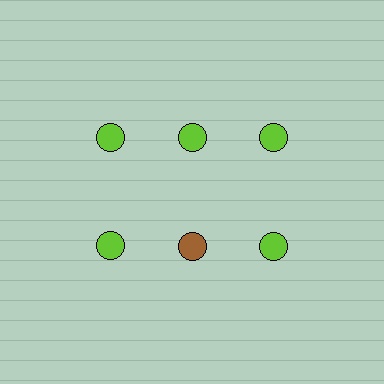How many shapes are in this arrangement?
There are 6 shapes arranged in a grid pattern.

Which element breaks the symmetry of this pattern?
The brown circle in the second row, second from left column breaks the symmetry. All other shapes are lime circles.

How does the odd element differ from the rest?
It has a different color: brown instead of lime.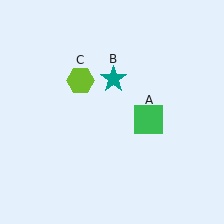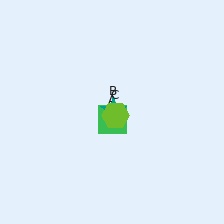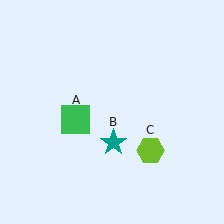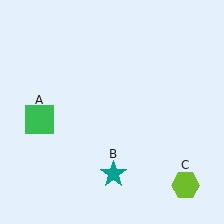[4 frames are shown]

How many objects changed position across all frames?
3 objects changed position: green square (object A), teal star (object B), lime hexagon (object C).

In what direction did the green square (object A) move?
The green square (object A) moved left.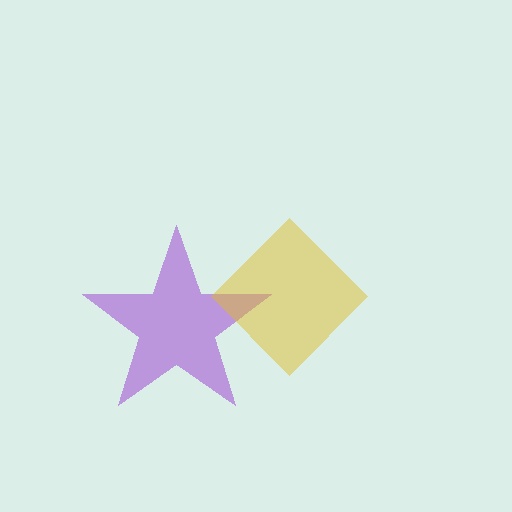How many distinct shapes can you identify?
There are 2 distinct shapes: a purple star, a yellow diamond.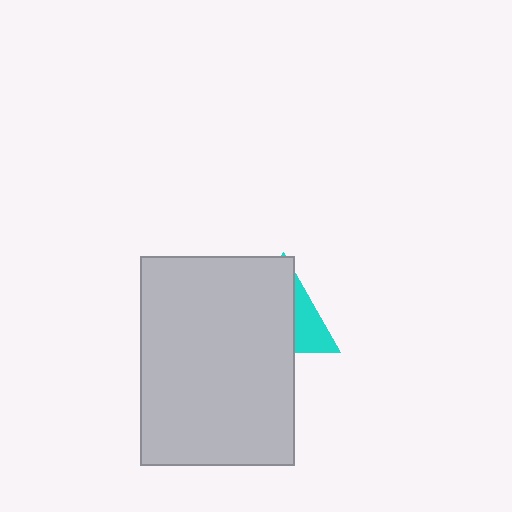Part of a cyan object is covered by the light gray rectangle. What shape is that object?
It is a triangle.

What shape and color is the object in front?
The object in front is a light gray rectangle.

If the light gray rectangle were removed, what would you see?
You would see the complete cyan triangle.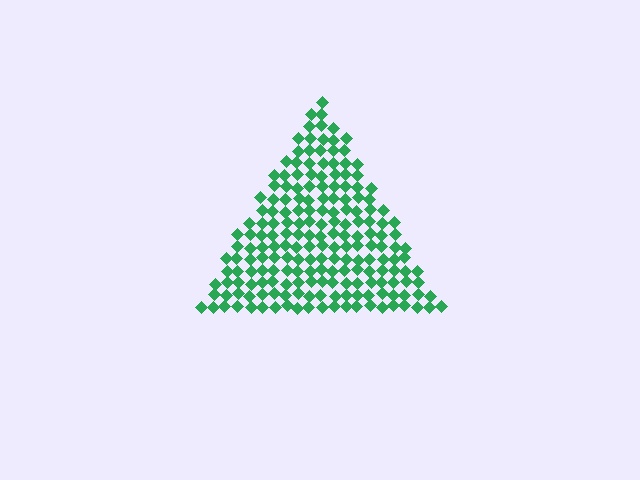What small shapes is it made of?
It is made of small diamonds.